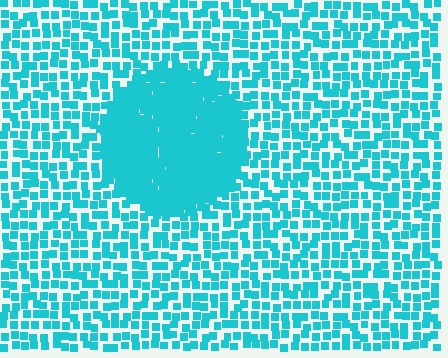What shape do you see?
I see a circle.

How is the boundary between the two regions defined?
The boundary is defined by a change in element density (approximately 2.5x ratio). All elements are the same color, size, and shape.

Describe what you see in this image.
The image contains small cyan elements arranged at two different densities. A circle-shaped region is visible where the elements are more densely packed than the surrounding area.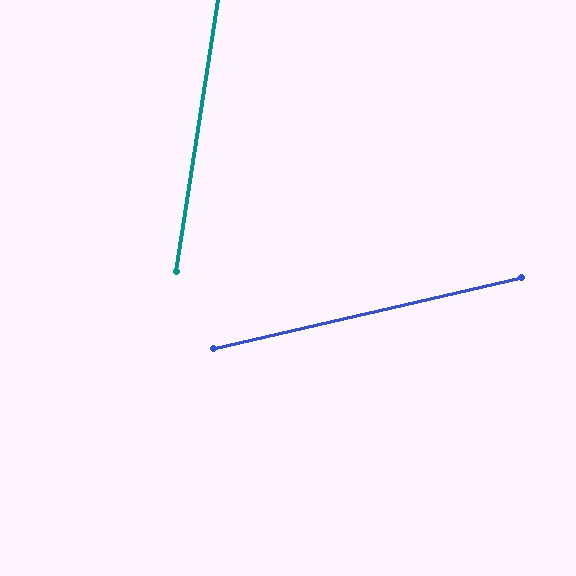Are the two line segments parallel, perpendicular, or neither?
Neither parallel nor perpendicular — they differ by about 68°.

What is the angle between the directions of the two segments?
Approximately 68 degrees.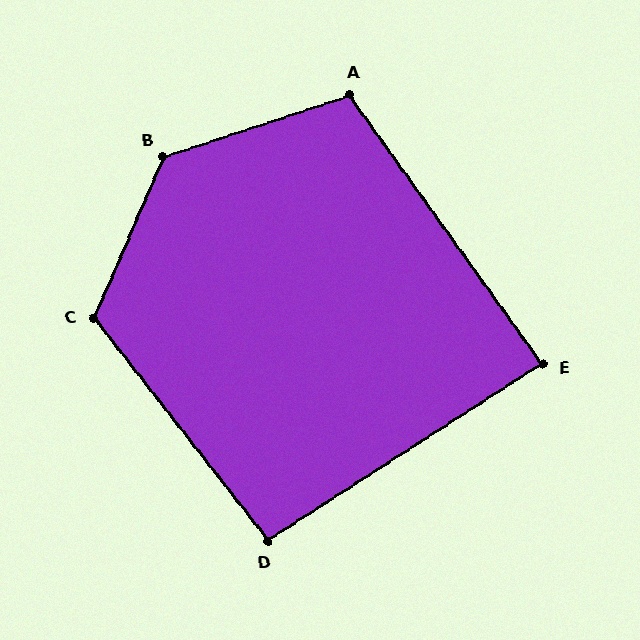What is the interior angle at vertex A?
Approximately 107 degrees (obtuse).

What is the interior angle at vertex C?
Approximately 119 degrees (obtuse).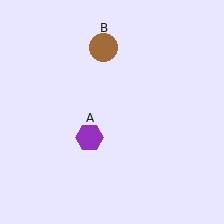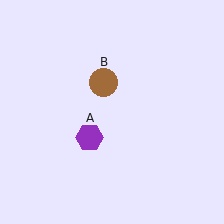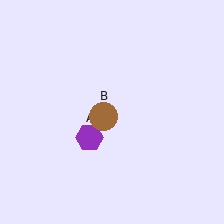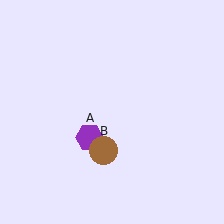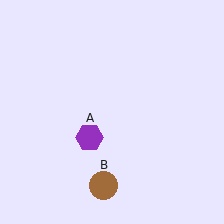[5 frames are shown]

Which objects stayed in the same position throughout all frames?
Purple hexagon (object A) remained stationary.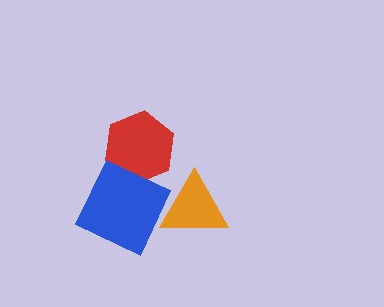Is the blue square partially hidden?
No, no other shape covers it.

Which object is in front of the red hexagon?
The blue square is in front of the red hexagon.